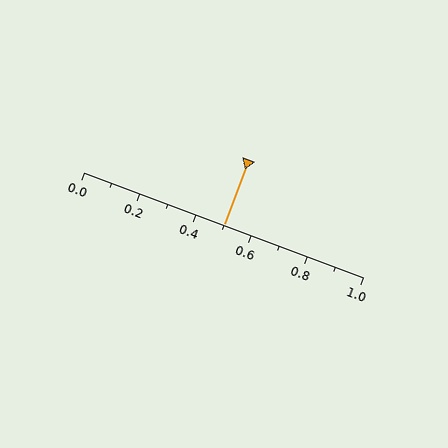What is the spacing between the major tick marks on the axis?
The major ticks are spaced 0.2 apart.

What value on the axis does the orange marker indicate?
The marker indicates approximately 0.5.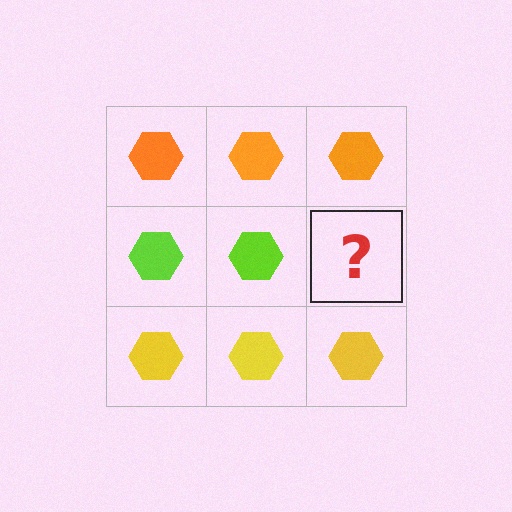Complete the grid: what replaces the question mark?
The question mark should be replaced with a lime hexagon.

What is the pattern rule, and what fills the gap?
The rule is that each row has a consistent color. The gap should be filled with a lime hexagon.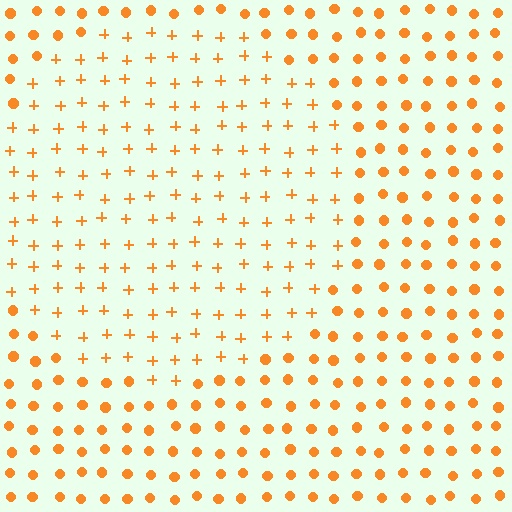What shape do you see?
I see a circle.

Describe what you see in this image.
The image is filled with small orange elements arranged in a uniform grid. A circle-shaped region contains plus signs, while the surrounding area contains circles. The boundary is defined purely by the change in element shape.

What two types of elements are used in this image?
The image uses plus signs inside the circle region and circles outside it.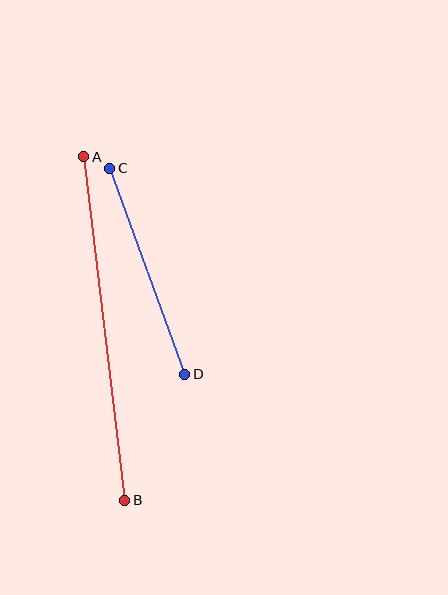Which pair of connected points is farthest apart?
Points A and B are farthest apart.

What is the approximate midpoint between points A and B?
The midpoint is at approximately (104, 329) pixels.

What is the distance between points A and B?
The distance is approximately 346 pixels.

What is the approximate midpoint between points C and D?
The midpoint is at approximately (147, 271) pixels.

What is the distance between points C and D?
The distance is approximately 219 pixels.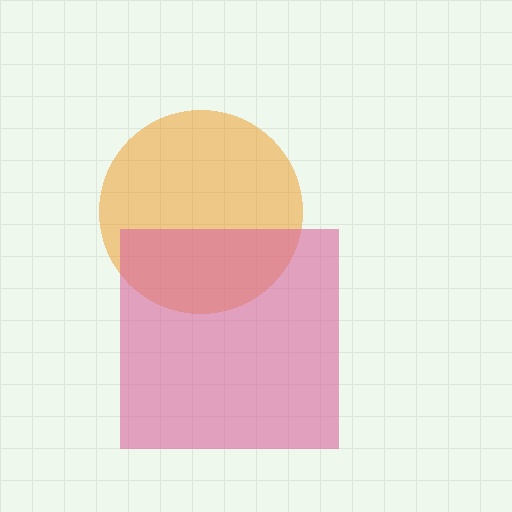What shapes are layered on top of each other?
The layered shapes are: an orange circle, a pink square.